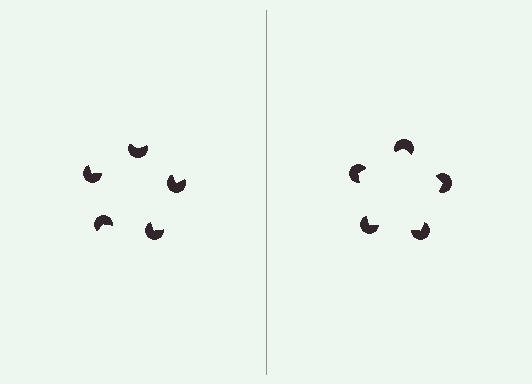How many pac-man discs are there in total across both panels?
10 — 5 on each side.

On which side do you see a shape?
An illusory pentagon appears on the right side. On the left side the wedge cuts are rotated, so no coherent shape forms.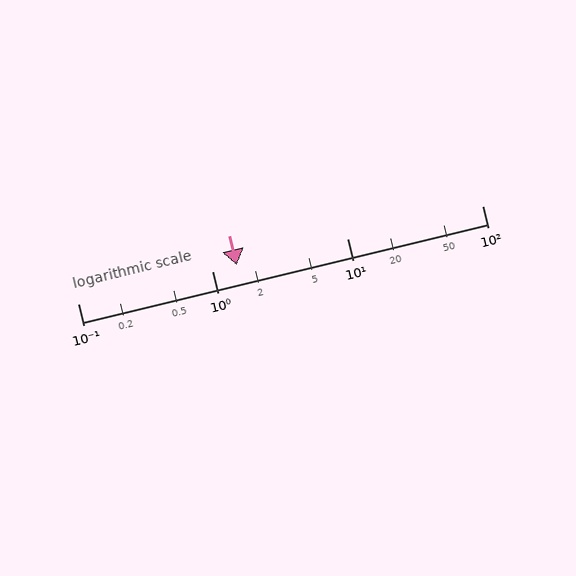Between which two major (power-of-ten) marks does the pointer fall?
The pointer is between 1 and 10.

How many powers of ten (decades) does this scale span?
The scale spans 3 decades, from 0.1 to 100.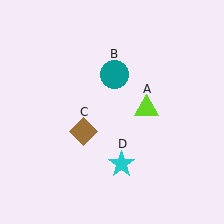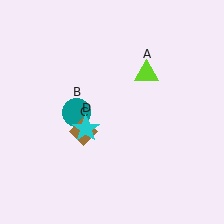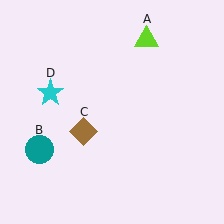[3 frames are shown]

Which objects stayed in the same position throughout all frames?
Brown diamond (object C) remained stationary.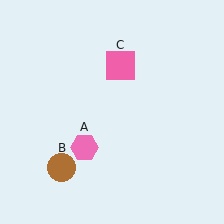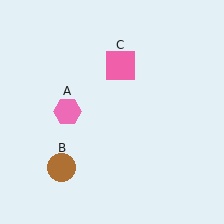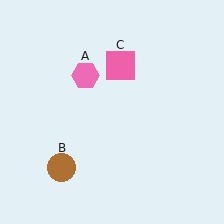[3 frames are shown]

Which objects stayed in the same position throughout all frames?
Brown circle (object B) and pink square (object C) remained stationary.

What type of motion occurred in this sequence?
The pink hexagon (object A) rotated clockwise around the center of the scene.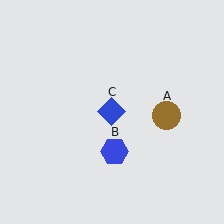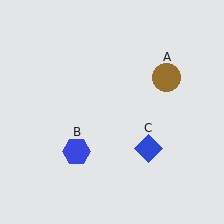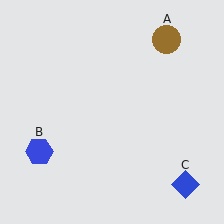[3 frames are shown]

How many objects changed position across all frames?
3 objects changed position: brown circle (object A), blue hexagon (object B), blue diamond (object C).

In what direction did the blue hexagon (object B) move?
The blue hexagon (object B) moved left.